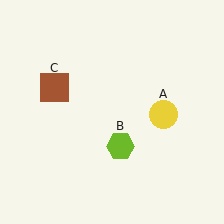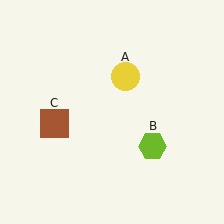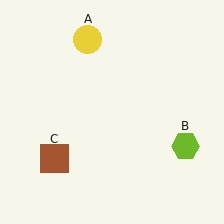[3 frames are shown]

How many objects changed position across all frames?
3 objects changed position: yellow circle (object A), lime hexagon (object B), brown square (object C).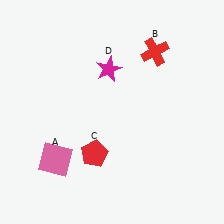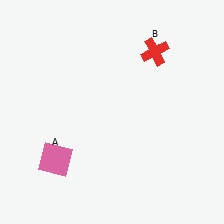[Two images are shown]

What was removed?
The red pentagon (C), the magenta star (D) were removed in Image 2.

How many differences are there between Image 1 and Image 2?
There are 2 differences between the two images.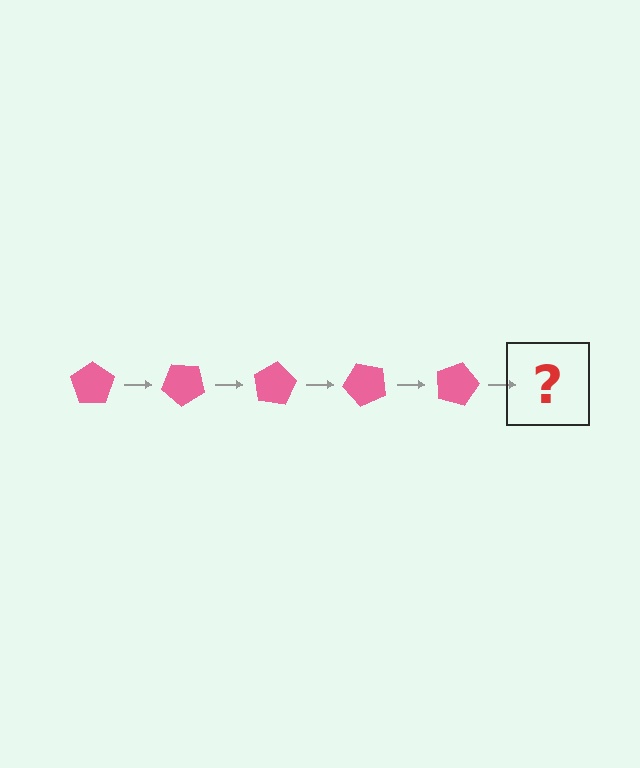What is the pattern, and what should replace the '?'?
The pattern is that the pentagon rotates 40 degrees each step. The '?' should be a pink pentagon rotated 200 degrees.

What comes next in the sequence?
The next element should be a pink pentagon rotated 200 degrees.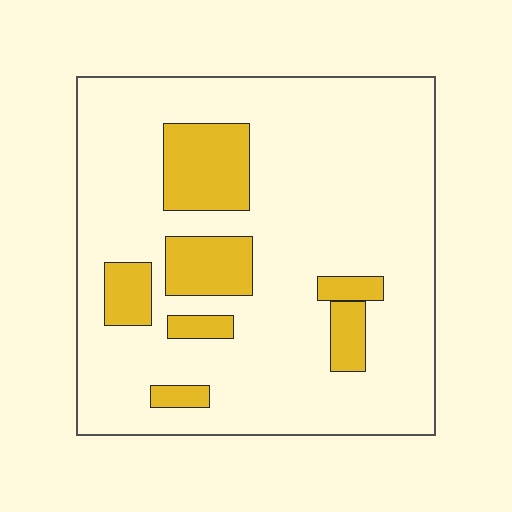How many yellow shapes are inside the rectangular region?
7.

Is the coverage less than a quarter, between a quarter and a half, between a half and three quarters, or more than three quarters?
Less than a quarter.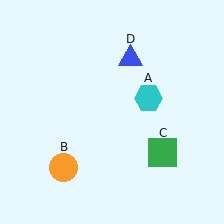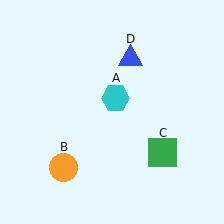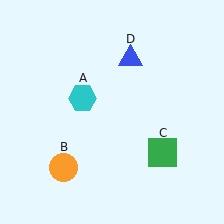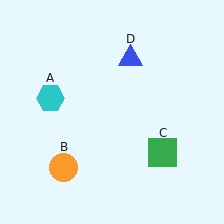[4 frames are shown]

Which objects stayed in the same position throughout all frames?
Orange circle (object B) and green square (object C) and blue triangle (object D) remained stationary.